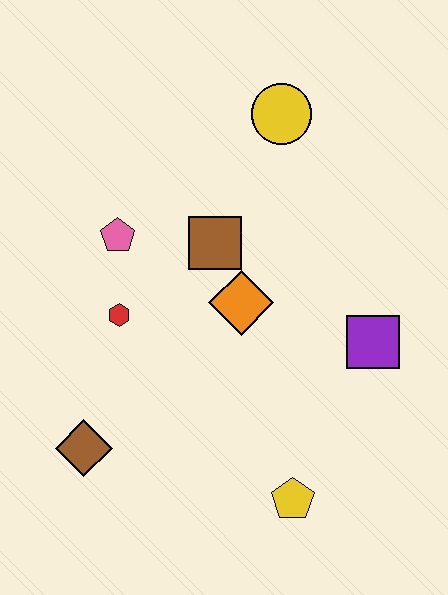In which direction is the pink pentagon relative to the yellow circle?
The pink pentagon is to the left of the yellow circle.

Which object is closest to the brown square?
The orange diamond is closest to the brown square.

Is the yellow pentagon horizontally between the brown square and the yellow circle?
No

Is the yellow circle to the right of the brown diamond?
Yes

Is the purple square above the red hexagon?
No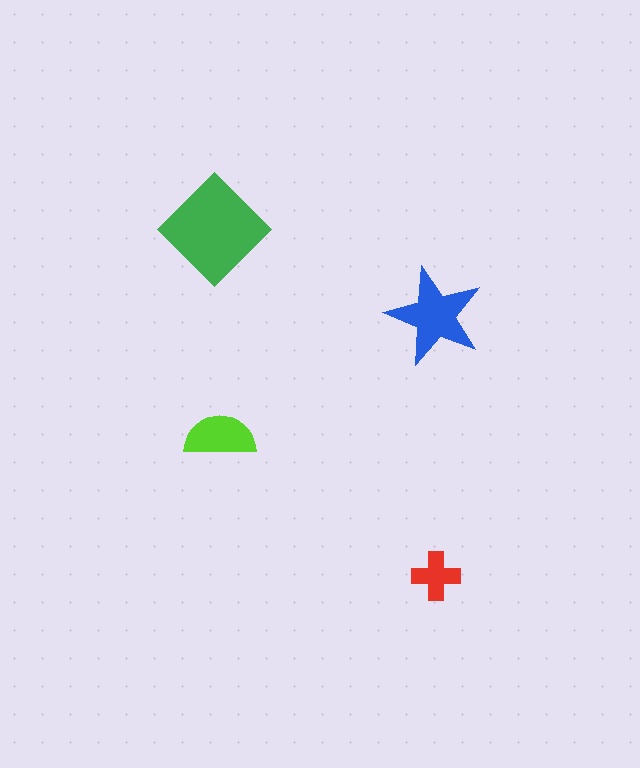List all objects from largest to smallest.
The green diamond, the blue star, the lime semicircle, the red cross.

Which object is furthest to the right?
The red cross is rightmost.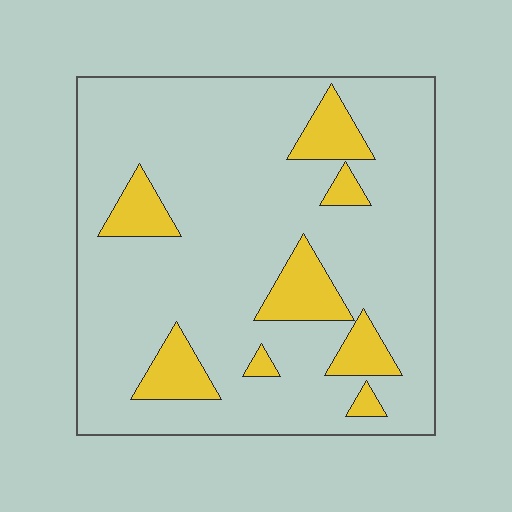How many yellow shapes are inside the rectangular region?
8.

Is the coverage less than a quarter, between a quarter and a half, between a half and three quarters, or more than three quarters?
Less than a quarter.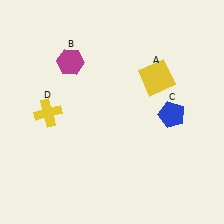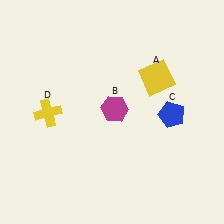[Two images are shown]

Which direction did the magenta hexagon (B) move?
The magenta hexagon (B) moved down.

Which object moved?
The magenta hexagon (B) moved down.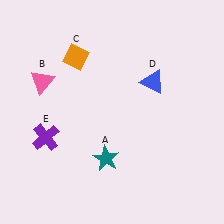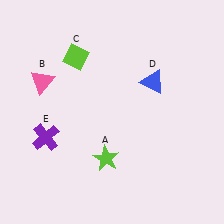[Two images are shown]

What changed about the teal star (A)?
In Image 1, A is teal. In Image 2, it changed to lime.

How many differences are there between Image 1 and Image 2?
There are 2 differences between the two images.